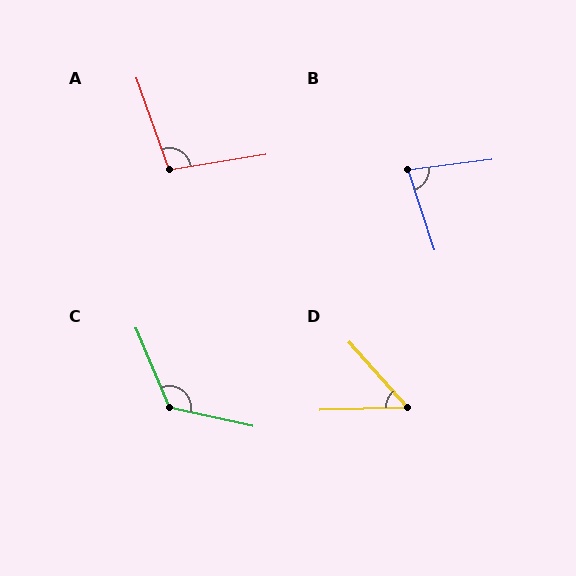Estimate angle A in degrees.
Approximately 100 degrees.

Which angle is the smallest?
D, at approximately 50 degrees.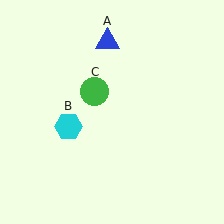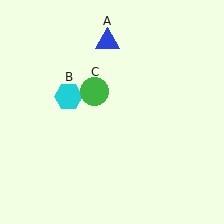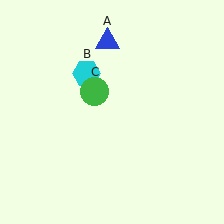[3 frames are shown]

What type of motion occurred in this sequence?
The cyan hexagon (object B) rotated clockwise around the center of the scene.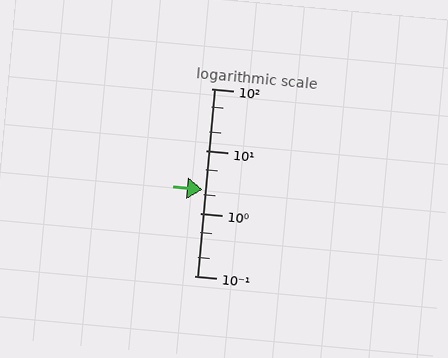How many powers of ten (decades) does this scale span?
The scale spans 3 decades, from 0.1 to 100.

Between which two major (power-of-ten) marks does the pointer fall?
The pointer is between 1 and 10.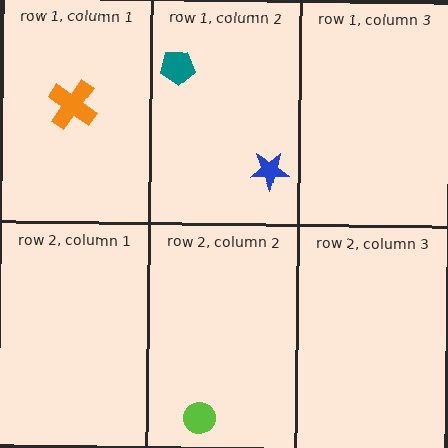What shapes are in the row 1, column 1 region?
The orange cross.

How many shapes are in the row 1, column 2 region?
2.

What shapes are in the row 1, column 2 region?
The teal pentagon, the blue star.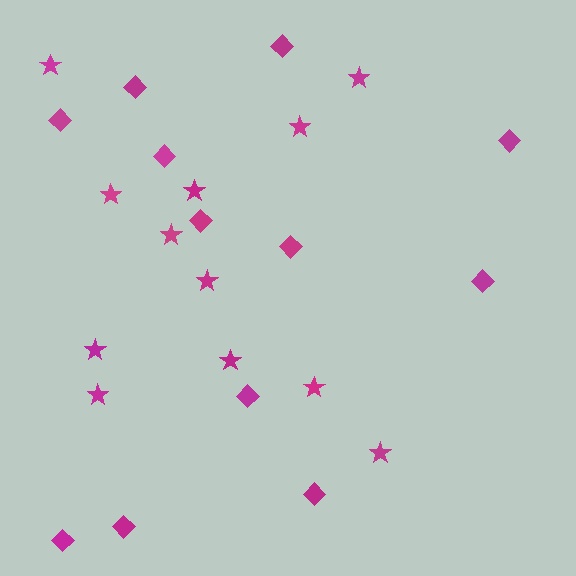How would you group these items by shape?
There are 2 groups: one group of stars (12) and one group of diamonds (12).